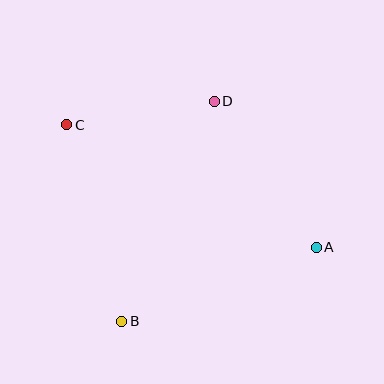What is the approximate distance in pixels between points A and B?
The distance between A and B is approximately 208 pixels.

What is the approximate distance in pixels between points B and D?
The distance between B and D is approximately 239 pixels.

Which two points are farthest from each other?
Points A and C are farthest from each other.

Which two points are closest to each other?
Points C and D are closest to each other.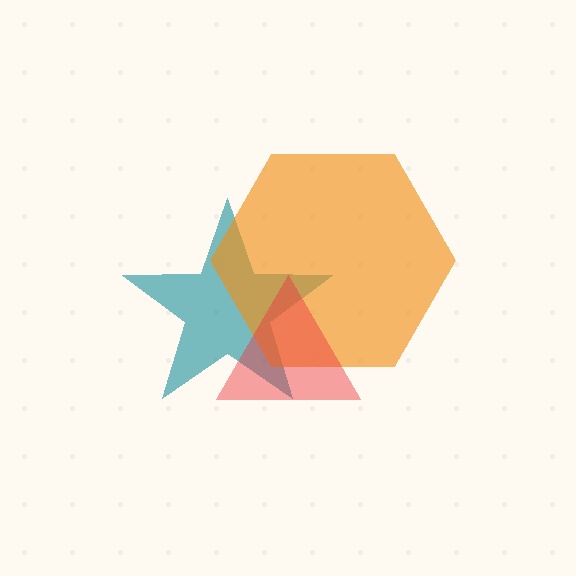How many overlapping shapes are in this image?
There are 3 overlapping shapes in the image.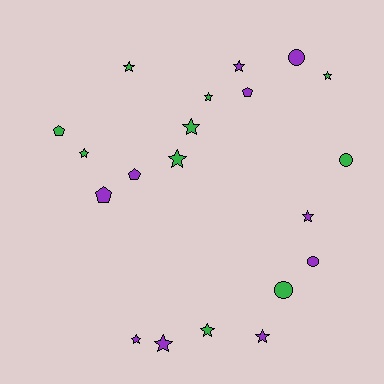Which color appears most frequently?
Purple, with 10 objects.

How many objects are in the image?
There are 20 objects.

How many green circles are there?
There are 2 green circles.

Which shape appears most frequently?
Star, with 12 objects.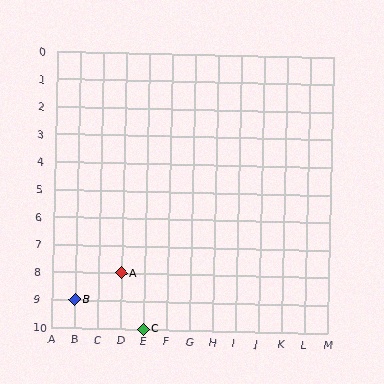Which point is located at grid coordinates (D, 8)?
Point A is at (D, 8).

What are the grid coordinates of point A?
Point A is at grid coordinates (D, 8).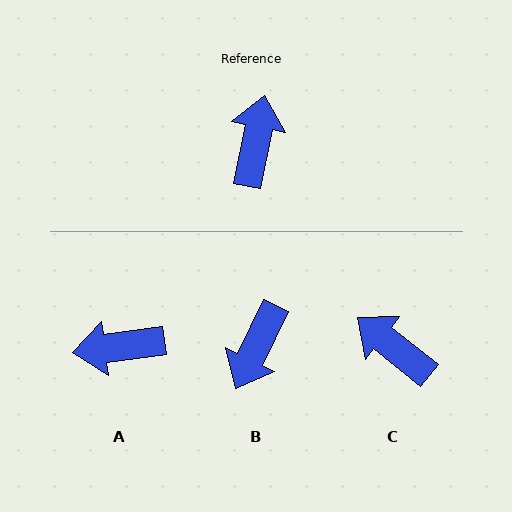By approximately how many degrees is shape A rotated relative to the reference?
Approximately 109 degrees counter-clockwise.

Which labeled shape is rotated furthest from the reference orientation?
B, about 165 degrees away.